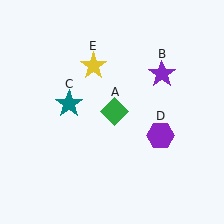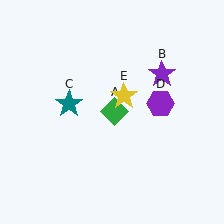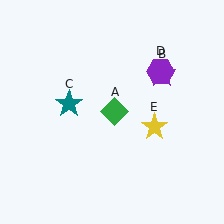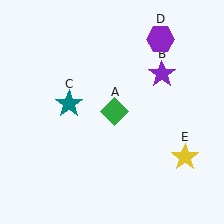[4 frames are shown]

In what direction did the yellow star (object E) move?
The yellow star (object E) moved down and to the right.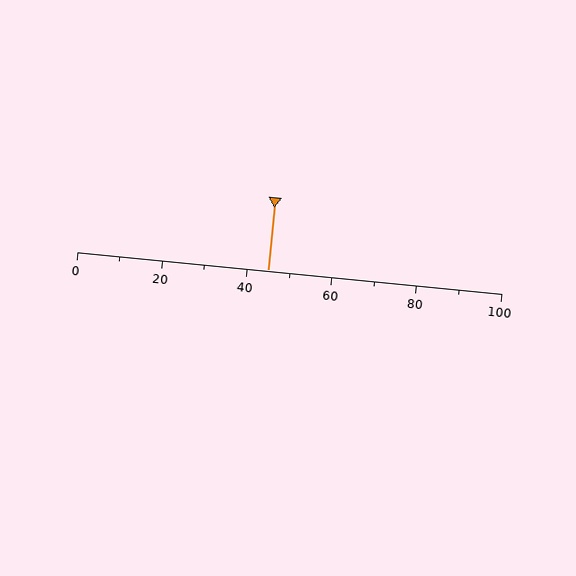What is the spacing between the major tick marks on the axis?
The major ticks are spaced 20 apart.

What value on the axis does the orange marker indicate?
The marker indicates approximately 45.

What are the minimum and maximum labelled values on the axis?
The axis runs from 0 to 100.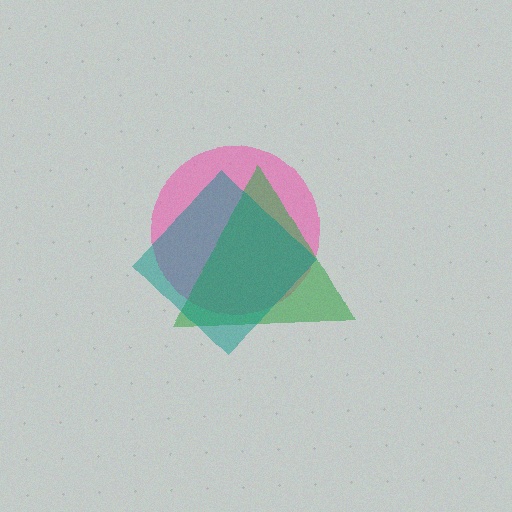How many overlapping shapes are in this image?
There are 3 overlapping shapes in the image.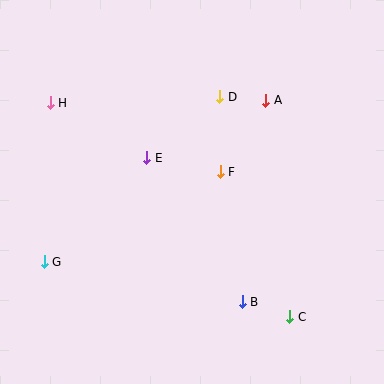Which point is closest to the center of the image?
Point F at (220, 172) is closest to the center.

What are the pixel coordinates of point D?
Point D is at (220, 97).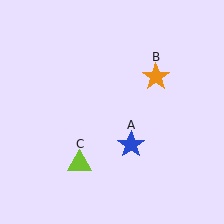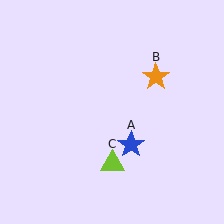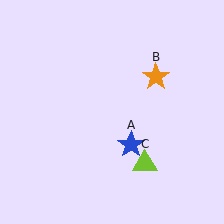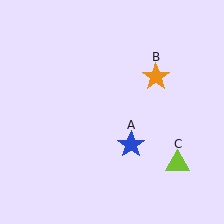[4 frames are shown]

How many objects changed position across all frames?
1 object changed position: lime triangle (object C).